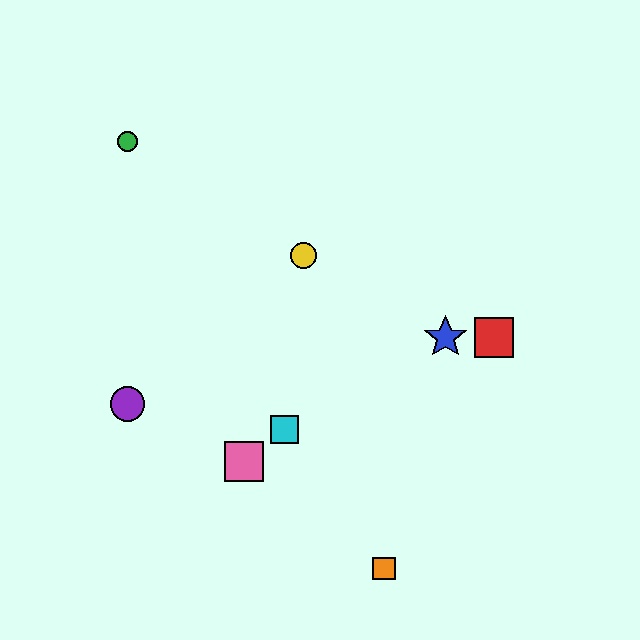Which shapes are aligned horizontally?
The red square, the blue star are aligned horizontally.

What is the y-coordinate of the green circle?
The green circle is at y≈142.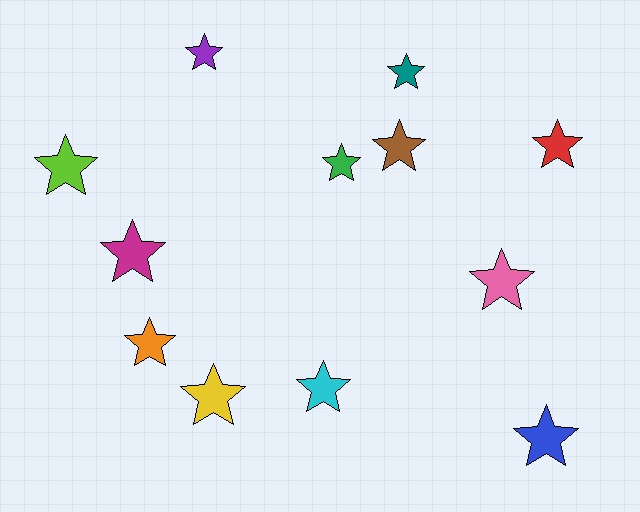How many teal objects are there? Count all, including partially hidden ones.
There is 1 teal object.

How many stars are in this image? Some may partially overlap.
There are 12 stars.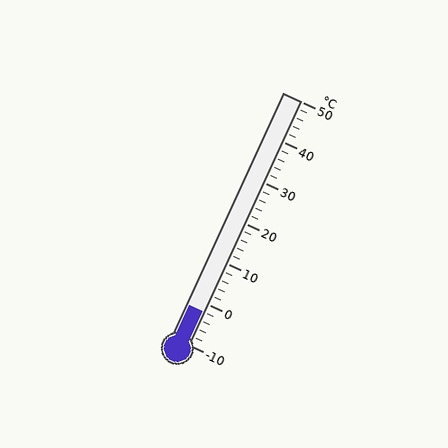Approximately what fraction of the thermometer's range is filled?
The thermometer is filled to approximately 15% of its range.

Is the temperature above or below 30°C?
The temperature is below 30°C.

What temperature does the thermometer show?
The thermometer shows approximately -2°C.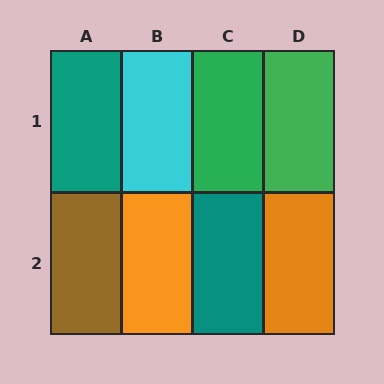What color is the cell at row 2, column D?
Orange.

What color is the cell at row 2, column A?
Brown.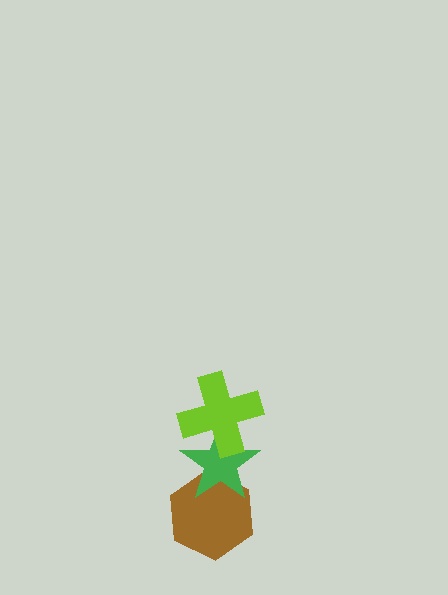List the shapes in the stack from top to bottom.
From top to bottom: the lime cross, the green star, the brown hexagon.